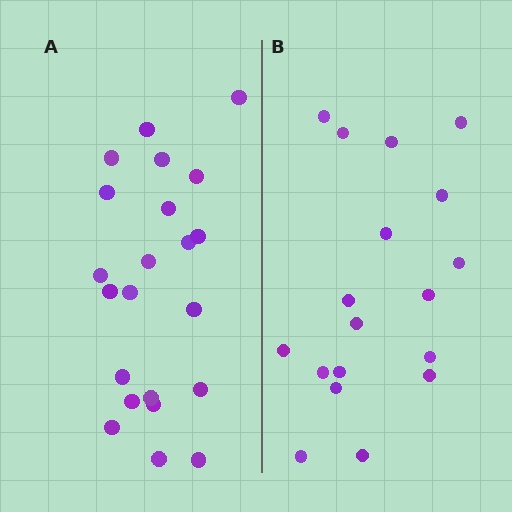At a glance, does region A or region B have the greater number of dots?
Region A (the left region) has more dots.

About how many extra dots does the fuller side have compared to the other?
Region A has about 4 more dots than region B.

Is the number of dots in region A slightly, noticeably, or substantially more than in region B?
Region A has only slightly more — the two regions are fairly close. The ratio is roughly 1.2 to 1.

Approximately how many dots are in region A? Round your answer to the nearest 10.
About 20 dots. (The exact count is 22, which rounds to 20.)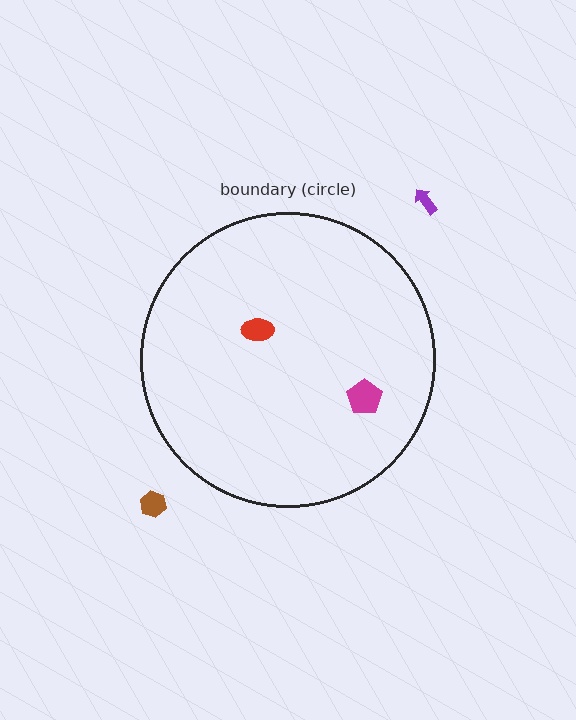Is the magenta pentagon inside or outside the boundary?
Inside.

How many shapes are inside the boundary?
2 inside, 2 outside.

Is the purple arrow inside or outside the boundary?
Outside.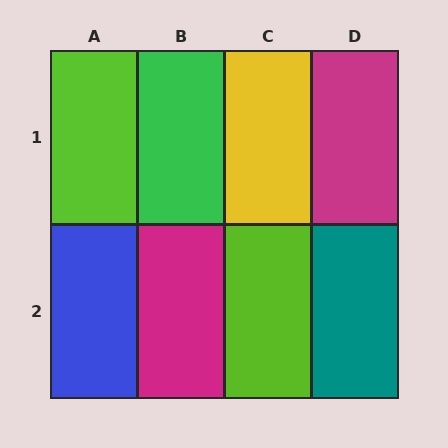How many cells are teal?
1 cell is teal.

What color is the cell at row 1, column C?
Yellow.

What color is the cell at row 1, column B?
Green.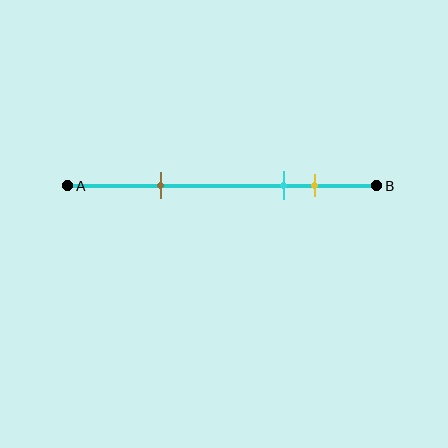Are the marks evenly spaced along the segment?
No, the marks are not evenly spaced.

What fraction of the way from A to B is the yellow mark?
The yellow mark is approximately 80% (0.8) of the way from A to B.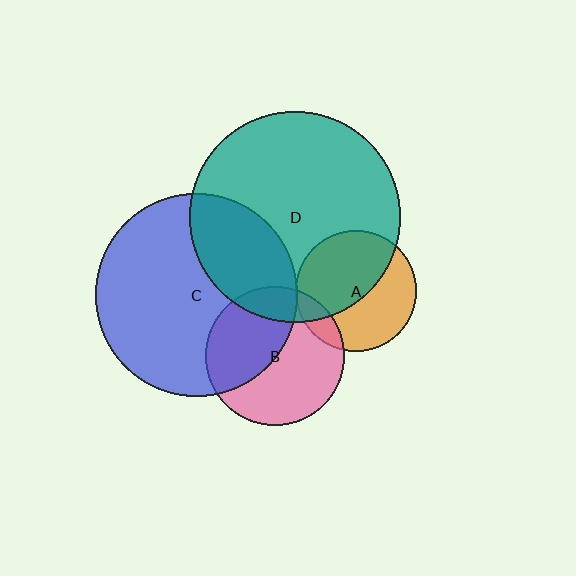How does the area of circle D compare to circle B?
Approximately 2.3 times.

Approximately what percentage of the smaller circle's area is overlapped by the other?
Approximately 15%.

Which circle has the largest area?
Circle D (teal).